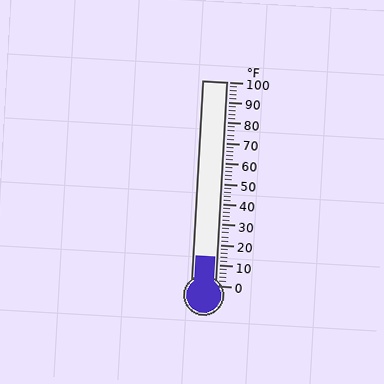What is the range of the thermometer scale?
The thermometer scale ranges from 0°F to 100°F.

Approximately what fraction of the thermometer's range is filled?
The thermometer is filled to approximately 15% of its range.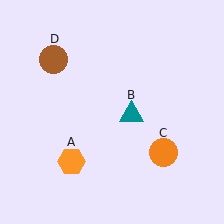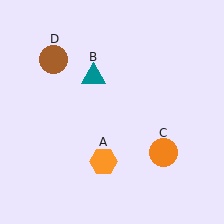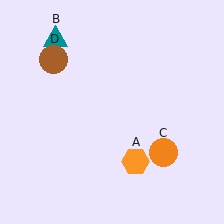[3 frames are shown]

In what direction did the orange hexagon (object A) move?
The orange hexagon (object A) moved right.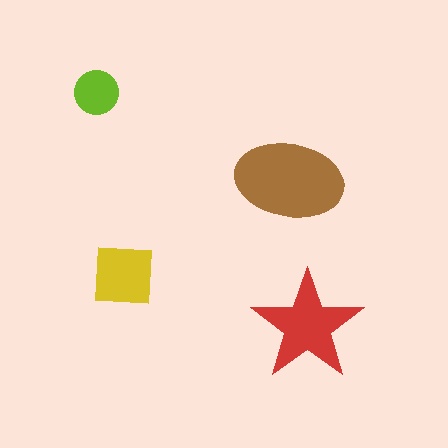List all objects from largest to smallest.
The brown ellipse, the red star, the yellow square, the lime circle.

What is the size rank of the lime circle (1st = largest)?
4th.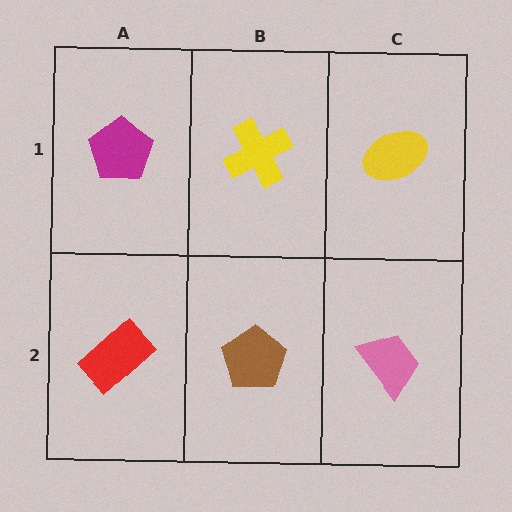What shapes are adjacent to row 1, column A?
A red rectangle (row 2, column A), a yellow cross (row 1, column B).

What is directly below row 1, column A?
A red rectangle.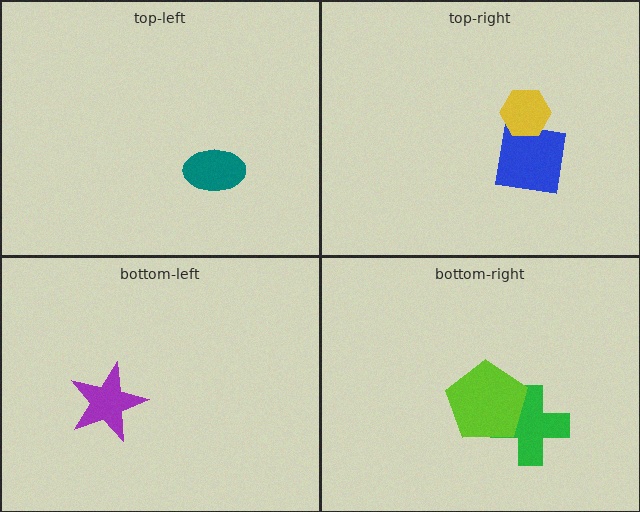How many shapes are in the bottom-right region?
2.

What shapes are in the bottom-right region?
The green cross, the lime pentagon.